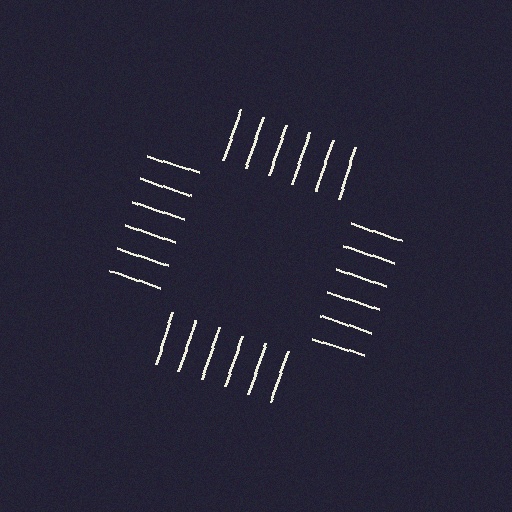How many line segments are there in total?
24 — 6 along each of the 4 edges.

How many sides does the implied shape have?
4 sides — the line-ends trace a square.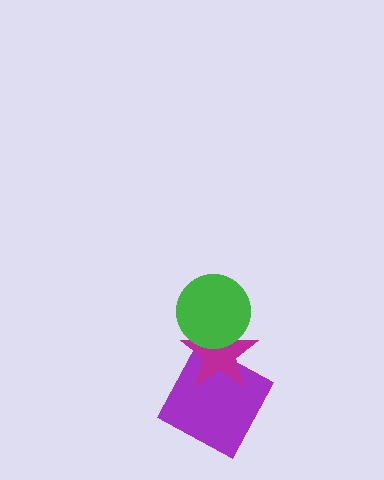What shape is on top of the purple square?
The magenta star is on top of the purple square.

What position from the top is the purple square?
The purple square is 3rd from the top.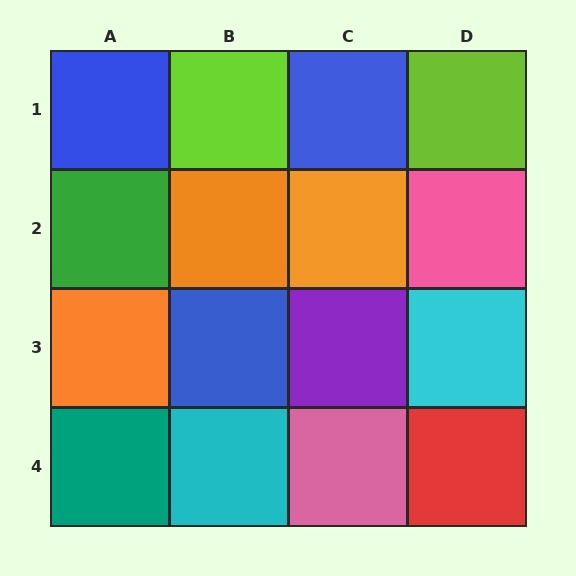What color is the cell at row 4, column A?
Teal.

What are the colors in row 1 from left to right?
Blue, lime, blue, lime.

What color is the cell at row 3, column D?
Cyan.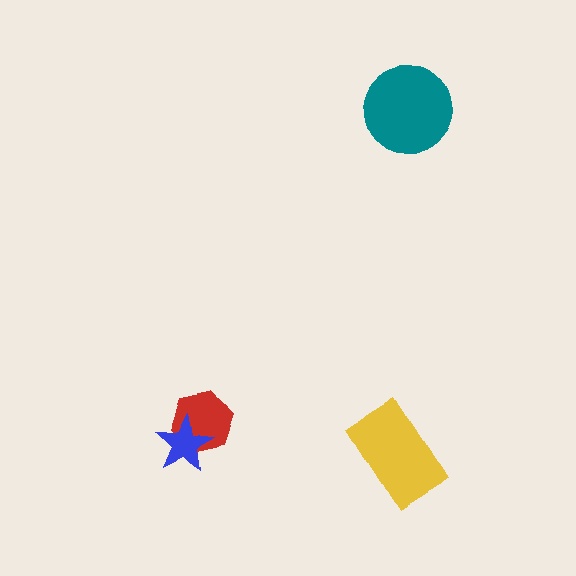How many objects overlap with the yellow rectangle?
0 objects overlap with the yellow rectangle.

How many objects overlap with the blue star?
1 object overlaps with the blue star.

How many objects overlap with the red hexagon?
1 object overlaps with the red hexagon.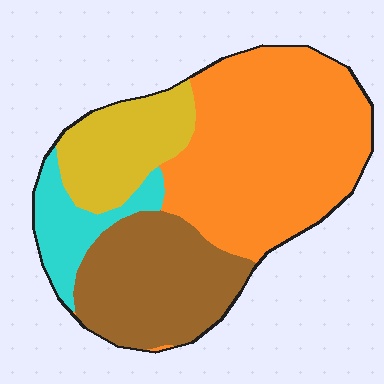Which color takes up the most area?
Orange, at roughly 45%.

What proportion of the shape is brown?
Brown covers roughly 25% of the shape.